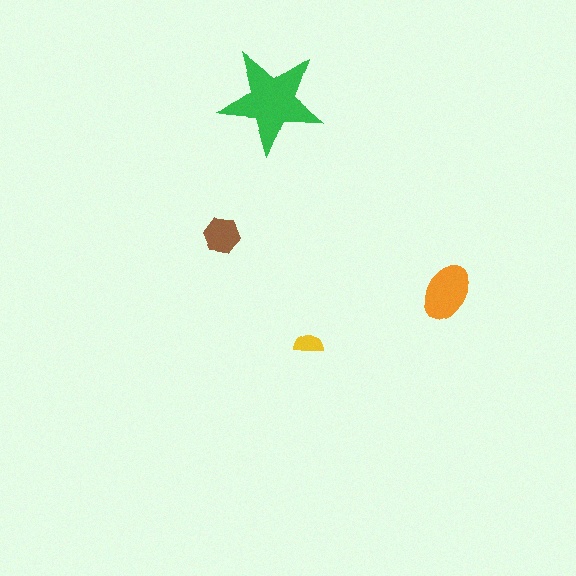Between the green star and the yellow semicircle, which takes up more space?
The green star.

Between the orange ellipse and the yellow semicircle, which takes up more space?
The orange ellipse.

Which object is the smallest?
The yellow semicircle.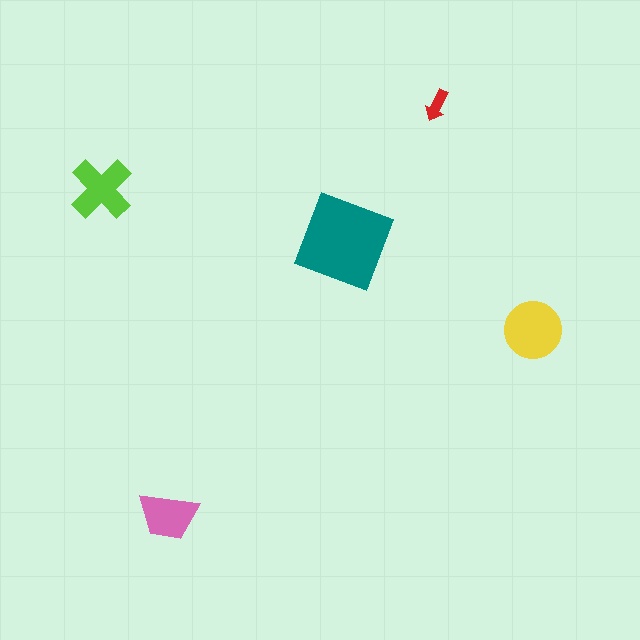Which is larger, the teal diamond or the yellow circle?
The teal diamond.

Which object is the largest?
The teal diamond.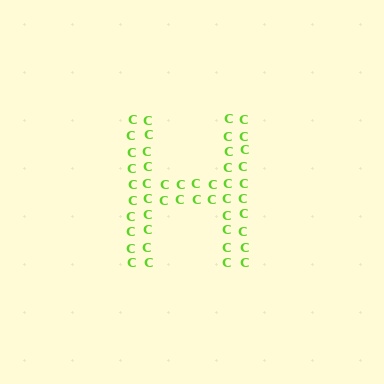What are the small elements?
The small elements are letter C's.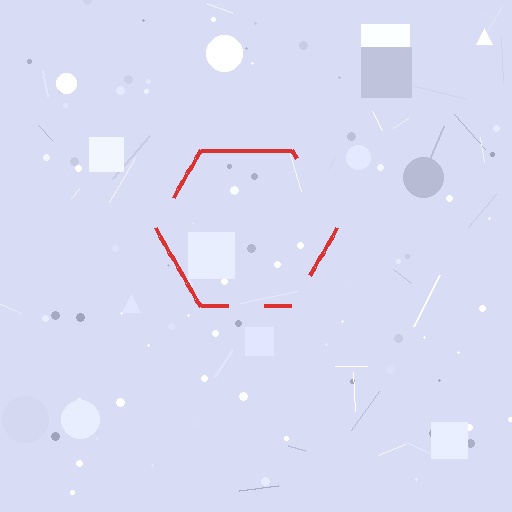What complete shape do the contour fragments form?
The contour fragments form a hexagon.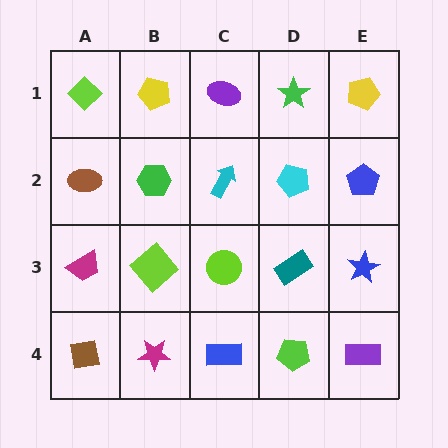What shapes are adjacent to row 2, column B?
A yellow pentagon (row 1, column B), a lime diamond (row 3, column B), a brown ellipse (row 2, column A), a cyan arrow (row 2, column C).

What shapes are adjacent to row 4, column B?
A lime diamond (row 3, column B), a brown square (row 4, column A), a blue rectangle (row 4, column C).